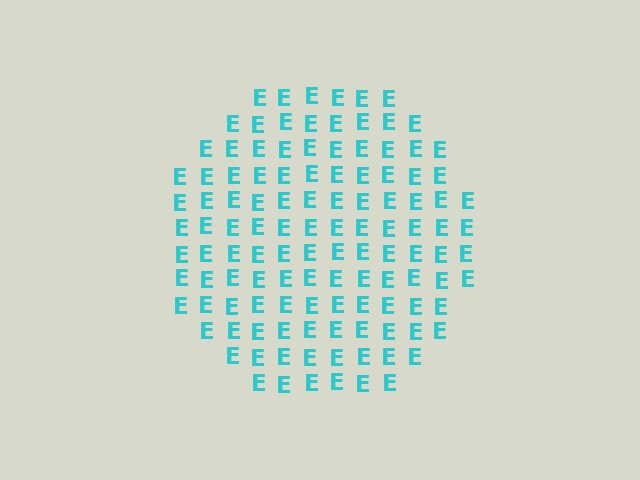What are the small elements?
The small elements are letter E's.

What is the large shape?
The large shape is a circle.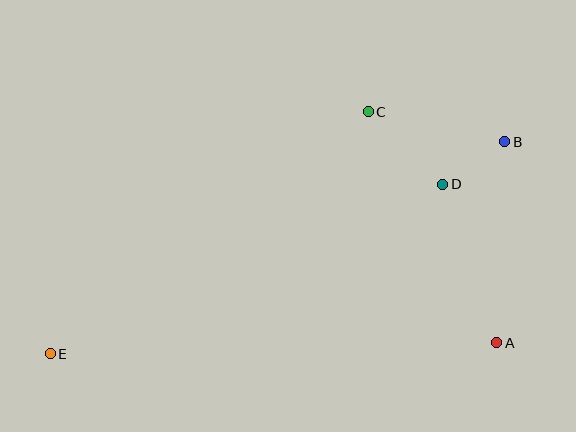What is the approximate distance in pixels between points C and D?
The distance between C and D is approximately 104 pixels.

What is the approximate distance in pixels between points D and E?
The distance between D and E is approximately 428 pixels.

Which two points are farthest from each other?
Points B and E are farthest from each other.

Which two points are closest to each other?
Points B and D are closest to each other.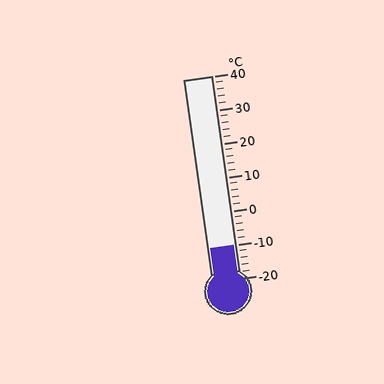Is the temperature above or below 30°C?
The temperature is below 30°C.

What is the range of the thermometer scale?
The thermometer scale ranges from -20°C to 40°C.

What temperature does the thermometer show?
The thermometer shows approximately -10°C.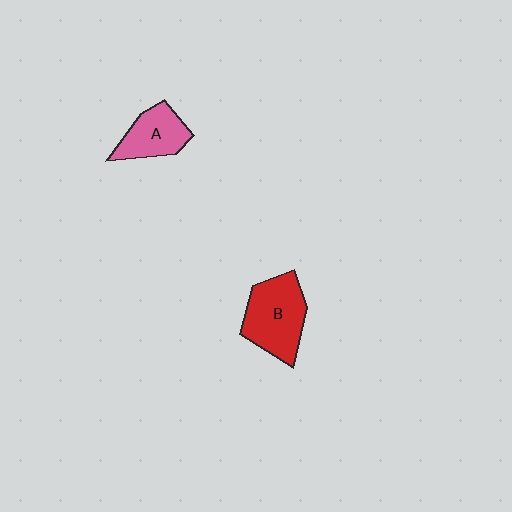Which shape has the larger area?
Shape B (red).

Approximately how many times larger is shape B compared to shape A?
Approximately 1.4 times.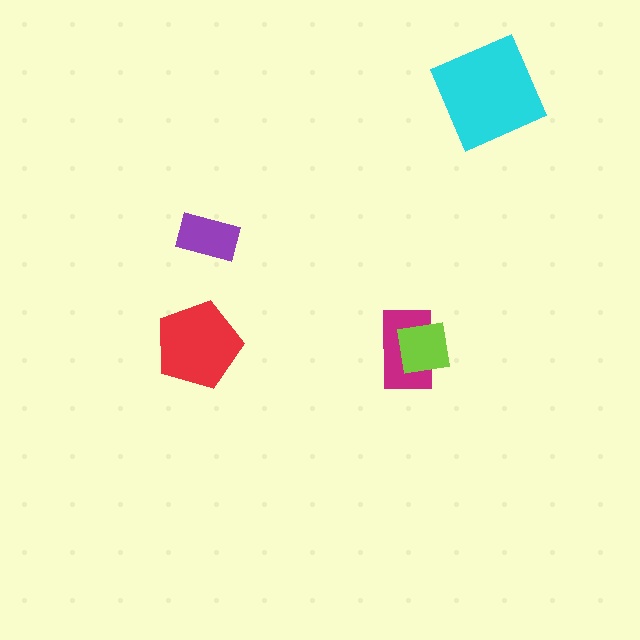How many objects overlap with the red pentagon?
0 objects overlap with the red pentagon.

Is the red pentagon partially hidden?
No, no other shape covers it.